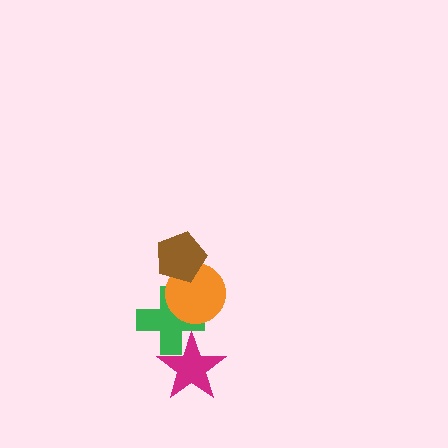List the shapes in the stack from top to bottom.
From top to bottom: the brown pentagon, the orange circle, the green cross, the magenta star.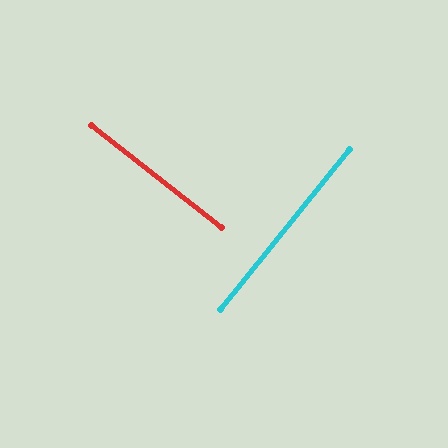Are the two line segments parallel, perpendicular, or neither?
Perpendicular — they meet at approximately 89°.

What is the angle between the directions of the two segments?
Approximately 89 degrees.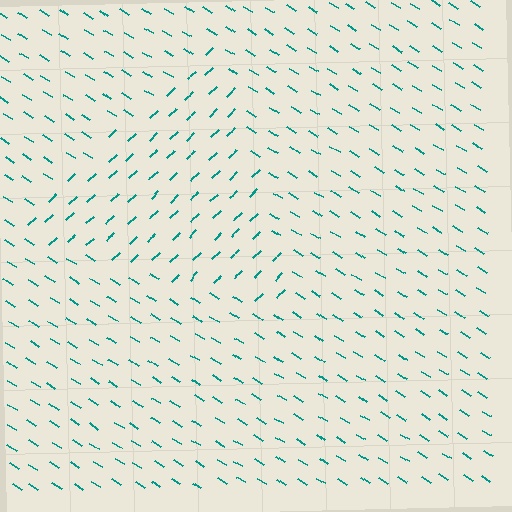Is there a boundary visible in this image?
Yes, there is a texture boundary formed by a change in line orientation.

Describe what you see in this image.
The image is filled with small teal line segments. A triangle region in the image has lines oriented differently from the surrounding lines, creating a visible texture boundary.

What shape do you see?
I see a triangle.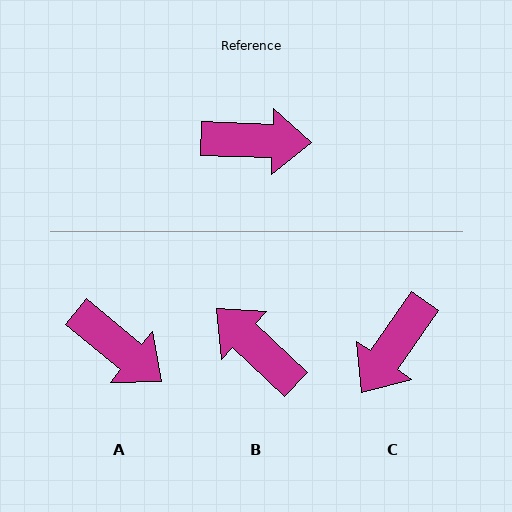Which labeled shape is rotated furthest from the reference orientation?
B, about 138 degrees away.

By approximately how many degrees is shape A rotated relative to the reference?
Approximately 37 degrees clockwise.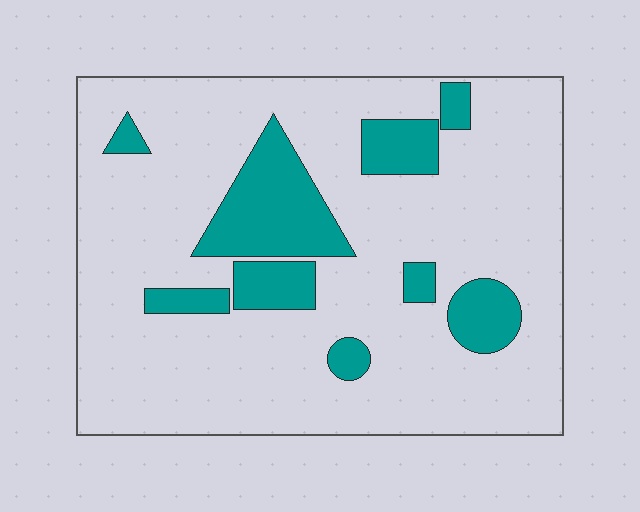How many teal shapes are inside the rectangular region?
9.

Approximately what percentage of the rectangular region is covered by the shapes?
Approximately 20%.